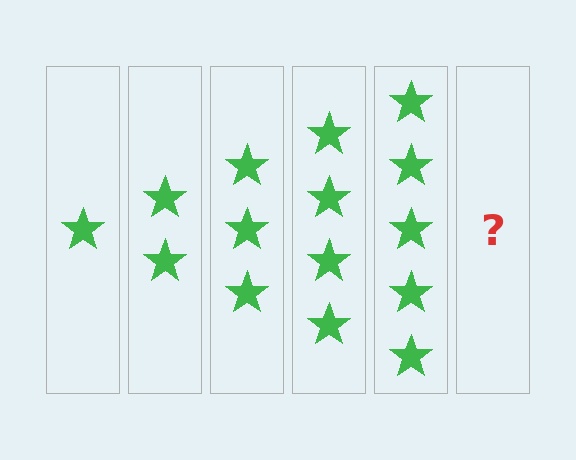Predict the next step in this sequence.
The next step is 6 stars.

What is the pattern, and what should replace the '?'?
The pattern is that each step adds one more star. The '?' should be 6 stars.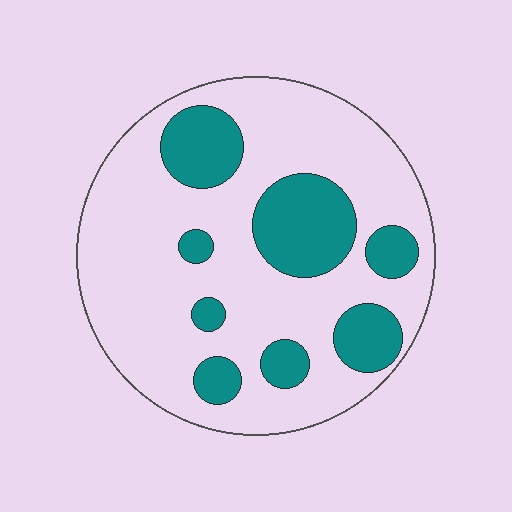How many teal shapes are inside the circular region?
8.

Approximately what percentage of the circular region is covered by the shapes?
Approximately 25%.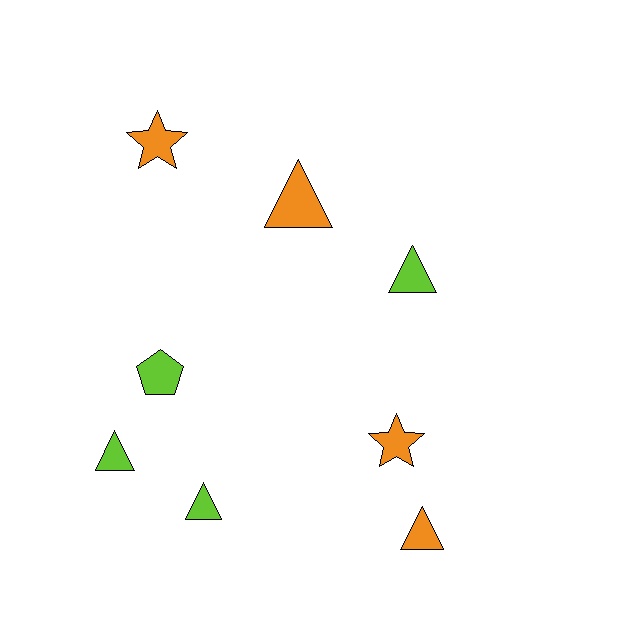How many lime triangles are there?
There are 3 lime triangles.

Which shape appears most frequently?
Triangle, with 5 objects.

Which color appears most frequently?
Orange, with 4 objects.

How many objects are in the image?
There are 8 objects.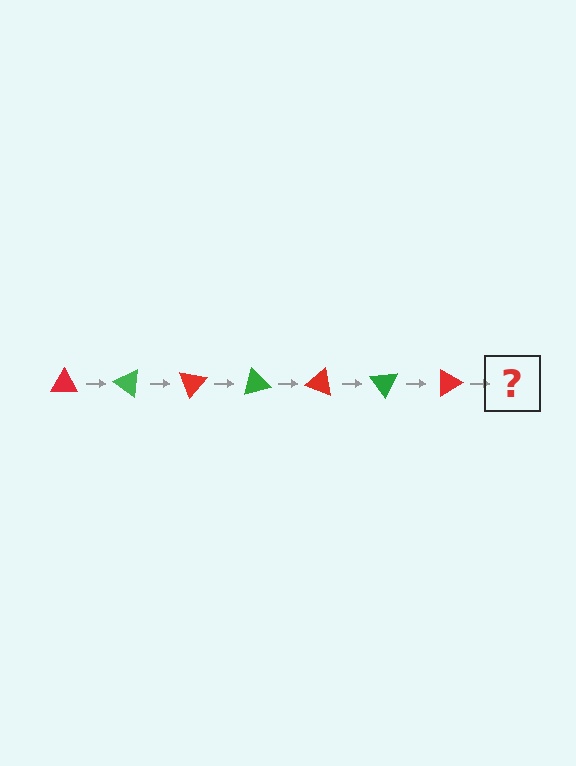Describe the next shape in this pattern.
It should be a green triangle, rotated 245 degrees from the start.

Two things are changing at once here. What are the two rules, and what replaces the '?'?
The two rules are that it rotates 35 degrees each step and the color cycles through red and green. The '?' should be a green triangle, rotated 245 degrees from the start.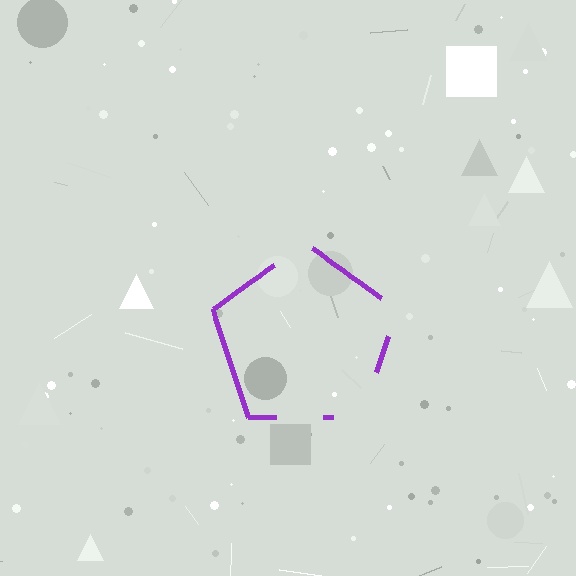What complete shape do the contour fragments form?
The contour fragments form a pentagon.